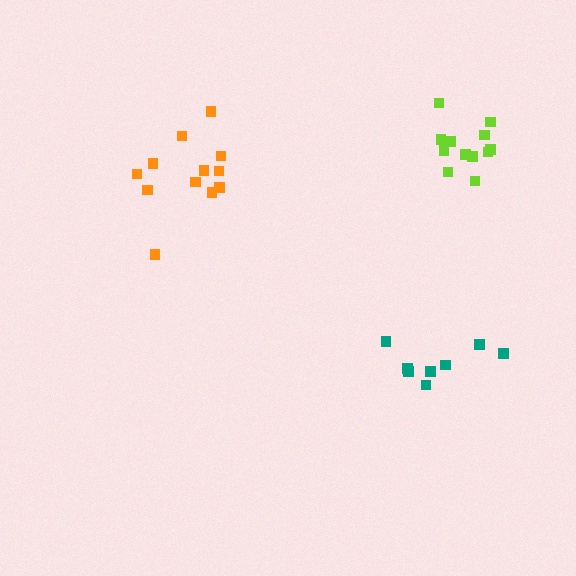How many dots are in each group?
Group 1: 12 dots, Group 2: 8 dots, Group 3: 12 dots (32 total).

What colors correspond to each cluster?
The clusters are colored: orange, teal, lime.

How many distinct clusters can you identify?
There are 3 distinct clusters.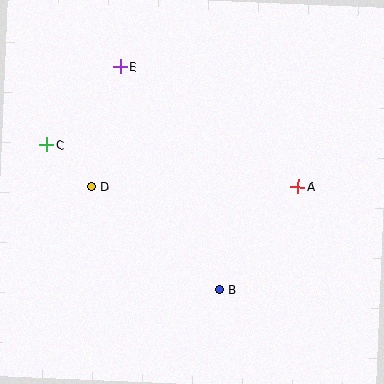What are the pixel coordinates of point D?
Point D is at (91, 186).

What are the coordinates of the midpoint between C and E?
The midpoint between C and E is at (84, 106).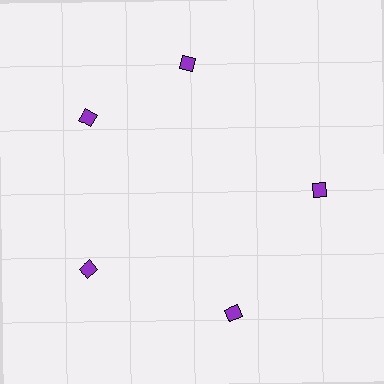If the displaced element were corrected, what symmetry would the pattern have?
It would have 5-fold rotational symmetry — the pattern would map onto itself every 72 degrees.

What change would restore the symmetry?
The symmetry would be restored by rotating it back into even spacing with its neighbors so that all 5 diamonds sit at equal angles and equal distance from the center.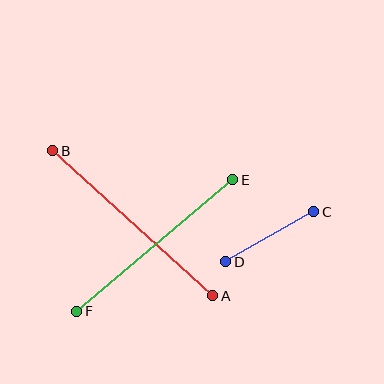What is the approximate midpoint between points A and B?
The midpoint is at approximately (133, 223) pixels.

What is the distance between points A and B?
The distance is approximately 216 pixels.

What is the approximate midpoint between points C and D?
The midpoint is at approximately (270, 237) pixels.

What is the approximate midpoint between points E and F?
The midpoint is at approximately (155, 246) pixels.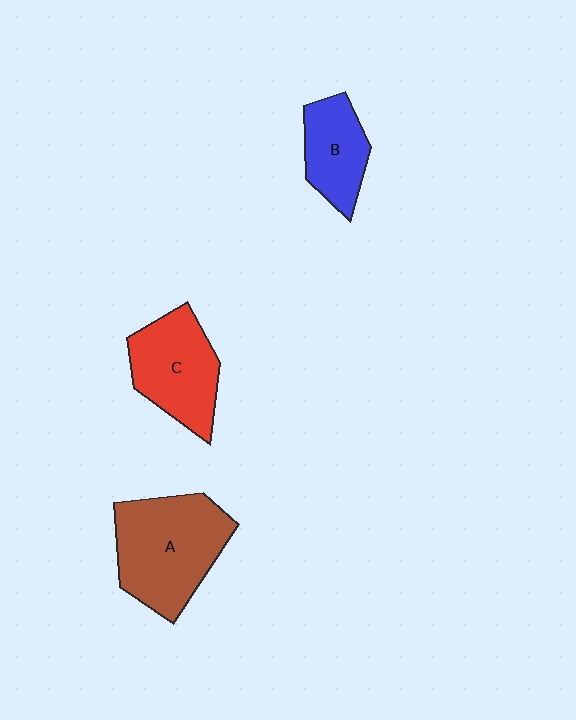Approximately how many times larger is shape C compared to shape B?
Approximately 1.4 times.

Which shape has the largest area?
Shape A (brown).